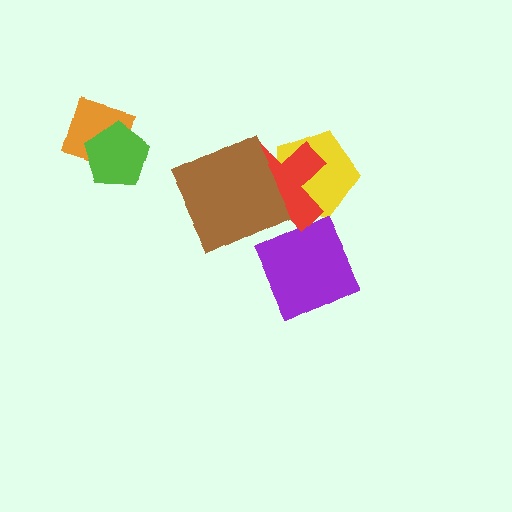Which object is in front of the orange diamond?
The lime pentagon is in front of the orange diamond.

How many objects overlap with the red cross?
2 objects overlap with the red cross.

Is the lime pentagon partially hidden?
No, no other shape covers it.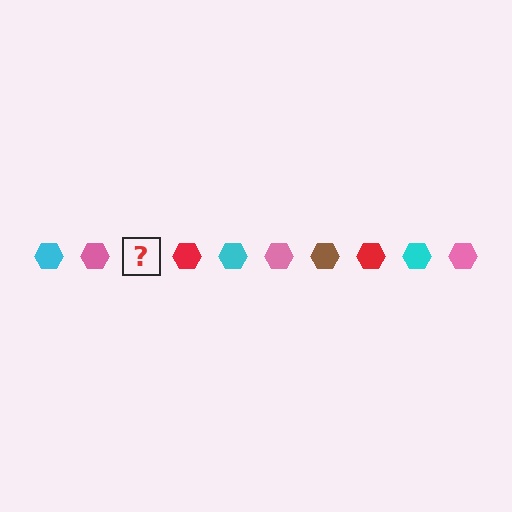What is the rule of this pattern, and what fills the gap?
The rule is that the pattern cycles through cyan, pink, brown, red hexagons. The gap should be filled with a brown hexagon.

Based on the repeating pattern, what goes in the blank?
The blank should be a brown hexagon.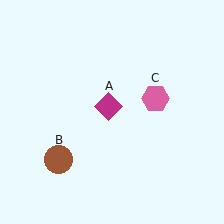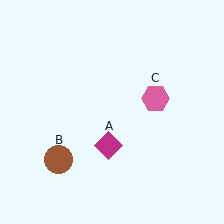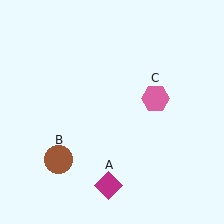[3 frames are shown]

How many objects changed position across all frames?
1 object changed position: magenta diamond (object A).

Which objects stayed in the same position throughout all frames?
Brown circle (object B) and pink hexagon (object C) remained stationary.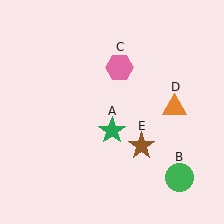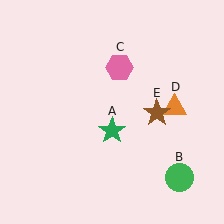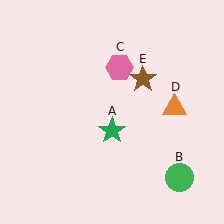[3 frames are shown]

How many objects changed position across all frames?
1 object changed position: brown star (object E).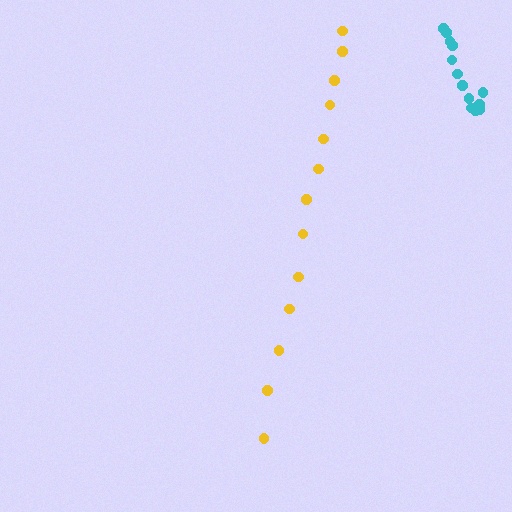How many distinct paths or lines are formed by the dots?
There are 2 distinct paths.